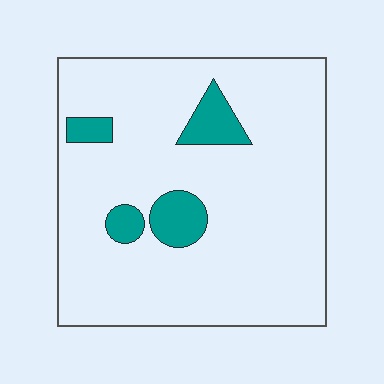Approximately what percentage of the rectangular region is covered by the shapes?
Approximately 10%.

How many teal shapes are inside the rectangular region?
4.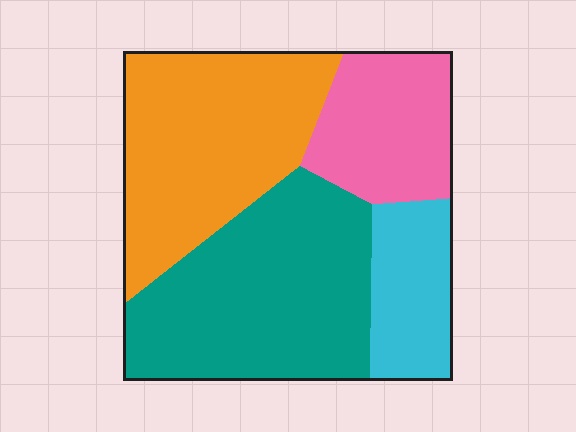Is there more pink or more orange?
Orange.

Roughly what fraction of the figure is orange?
Orange takes up about one third (1/3) of the figure.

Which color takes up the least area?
Cyan, at roughly 15%.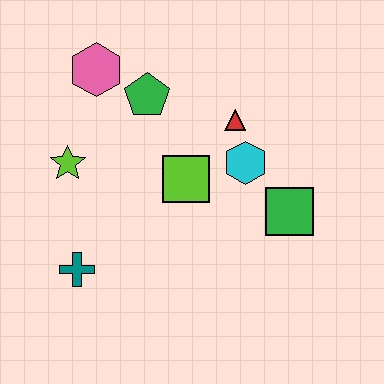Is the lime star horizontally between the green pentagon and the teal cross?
No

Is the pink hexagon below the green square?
No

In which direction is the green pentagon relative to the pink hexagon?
The green pentagon is to the right of the pink hexagon.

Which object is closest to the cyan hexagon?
The red triangle is closest to the cyan hexagon.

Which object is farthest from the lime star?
The green square is farthest from the lime star.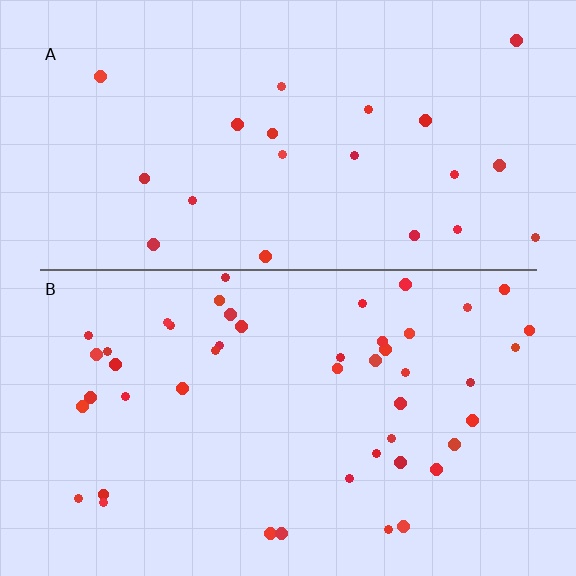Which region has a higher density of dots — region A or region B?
B (the bottom).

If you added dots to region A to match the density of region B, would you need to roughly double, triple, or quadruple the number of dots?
Approximately double.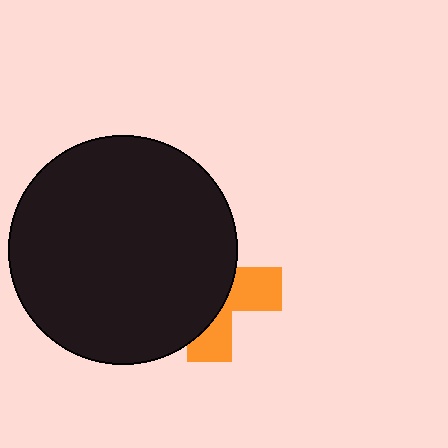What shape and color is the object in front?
The object in front is a black circle.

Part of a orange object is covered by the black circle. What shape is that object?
It is a cross.